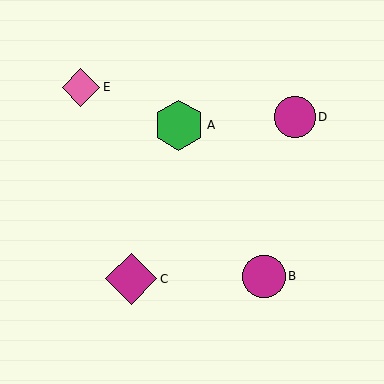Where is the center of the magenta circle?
The center of the magenta circle is at (264, 276).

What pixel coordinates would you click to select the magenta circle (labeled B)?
Click at (264, 276) to select the magenta circle B.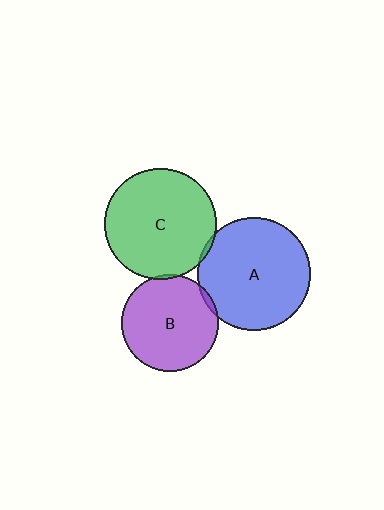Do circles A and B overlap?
Yes.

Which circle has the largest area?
Circle A (blue).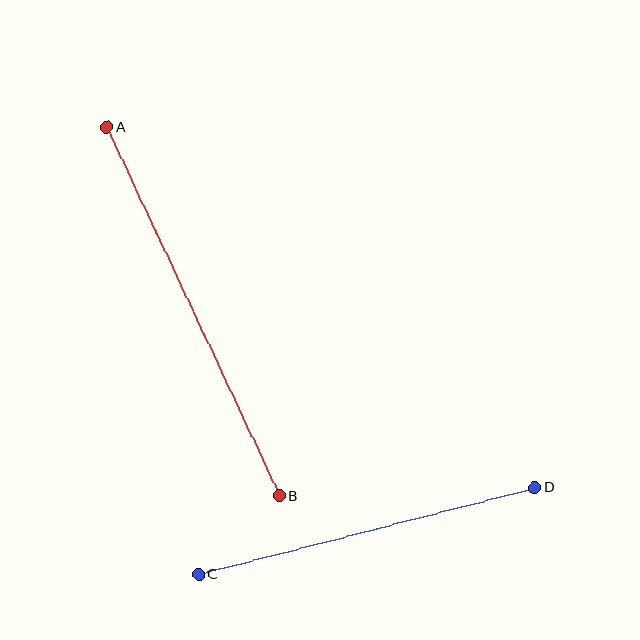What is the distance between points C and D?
The distance is approximately 347 pixels.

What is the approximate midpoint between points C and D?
The midpoint is at approximately (366, 531) pixels.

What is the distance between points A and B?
The distance is approximately 406 pixels.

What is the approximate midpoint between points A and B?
The midpoint is at approximately (193, 311) pixels.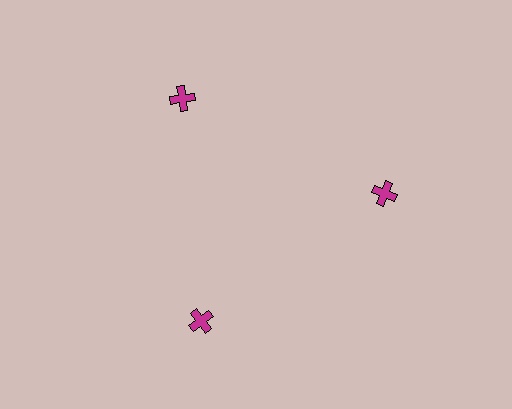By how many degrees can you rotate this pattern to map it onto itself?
The pattern maps onto itself every 120 degrees of rotation.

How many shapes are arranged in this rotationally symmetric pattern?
There are 3 shapes, arranged in 3 groups of 1.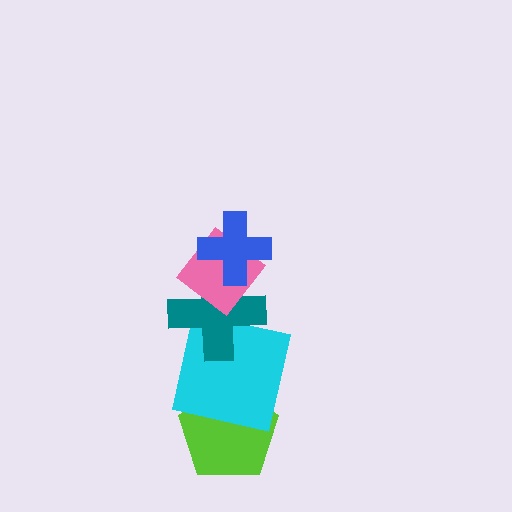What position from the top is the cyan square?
The cyan square is 4th from the top.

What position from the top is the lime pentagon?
The lime pentagon is 5th from the top.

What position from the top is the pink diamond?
The pink diamond is 2nd from the top.